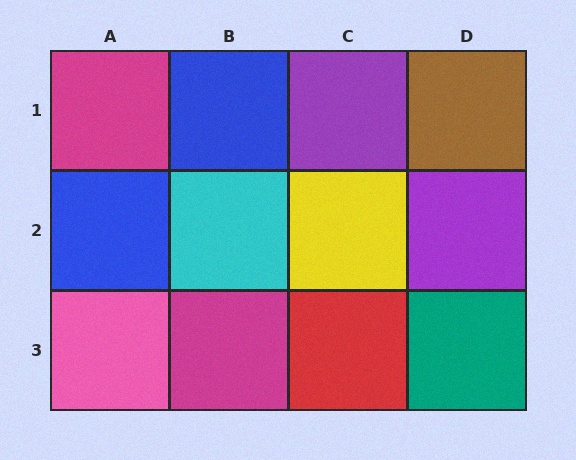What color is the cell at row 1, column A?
Magenta.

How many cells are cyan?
1 cell is cyan.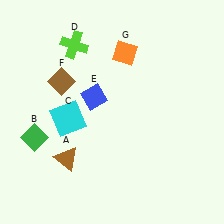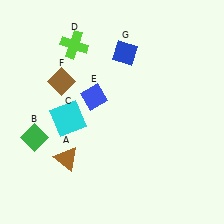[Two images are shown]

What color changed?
The diamond (G) changed from orange in Image 1 to blue in Image 2.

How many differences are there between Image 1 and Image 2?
There is 1 difference between the two images.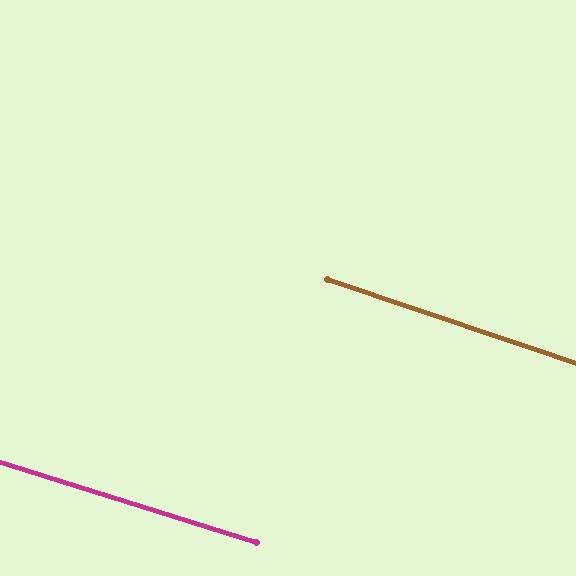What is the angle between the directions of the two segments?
Approximately 1 degree.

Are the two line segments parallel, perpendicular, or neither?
Parallel — their directions differ by only 1.3°.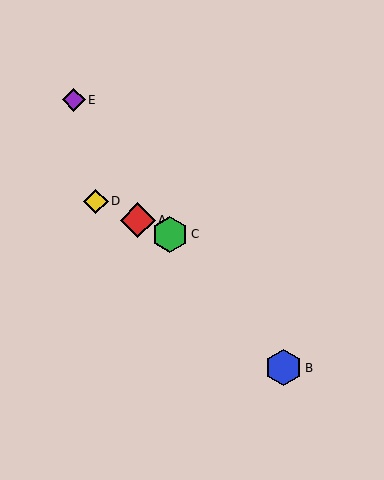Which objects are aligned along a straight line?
Objects A, C, D are aligned along a straight line.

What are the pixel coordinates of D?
Object D is at (96, 201).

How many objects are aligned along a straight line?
3 objects (A, C, D) are aligned along a straight line.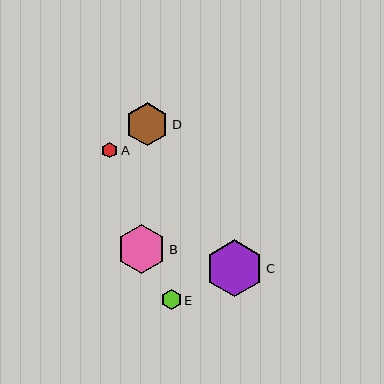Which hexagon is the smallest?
Hexagon A is the smallest with a size of approximately 16 pixels.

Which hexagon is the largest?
Hexagon C is the largest with a size of approximately 57 pixels.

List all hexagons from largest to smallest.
From largest to smallest: C, B, D, E, A.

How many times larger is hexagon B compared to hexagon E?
Hexagon B is approximately 2.4 times the size of hexagon E.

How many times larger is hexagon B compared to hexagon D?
Hexagon B is approximately 1.1 times the size of hexagon D.